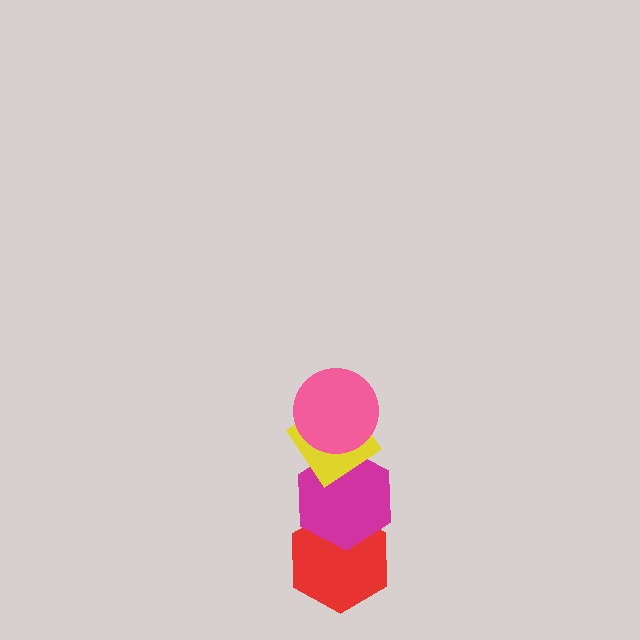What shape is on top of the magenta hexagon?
The yellow diamond is on top of the magenta hexagon.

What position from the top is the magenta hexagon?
The magenta hexagon is 3rd from the top.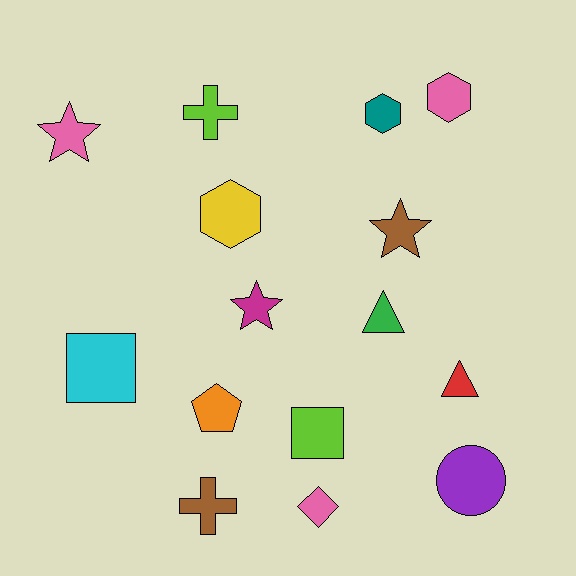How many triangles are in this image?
There are 2 triangles.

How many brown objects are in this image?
There are 2 brown objects.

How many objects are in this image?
There are 15 objects.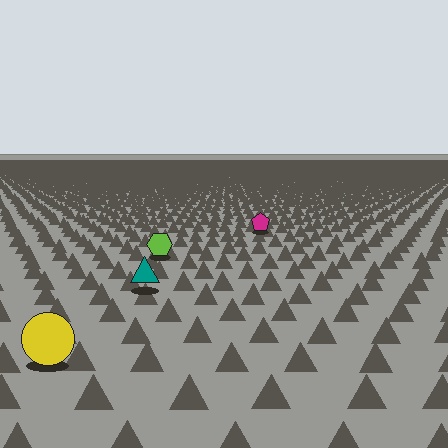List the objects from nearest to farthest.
From nearest to farthest: the yellow circle, the teal triangle, the lime hexagon, the magenta pentagon.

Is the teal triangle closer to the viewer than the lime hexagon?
Yes. The teal triangle is closer — you can tell from the texture gradient: the ground texture is coarser near it.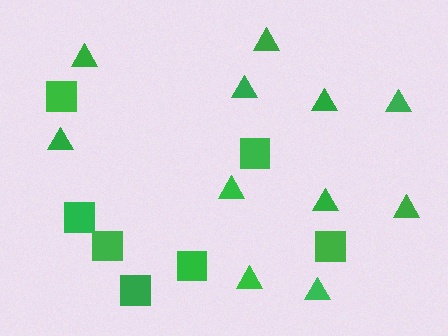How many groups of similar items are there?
There are 2 groups: one group of triangles (11) and one group of squares (7).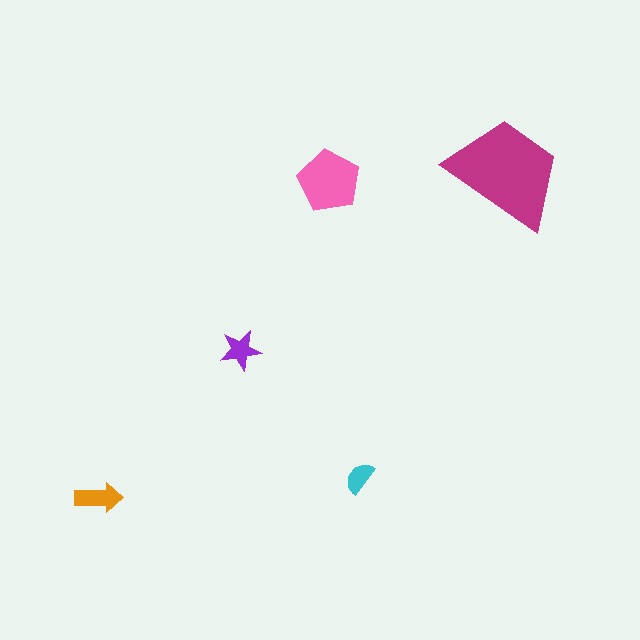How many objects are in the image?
There are 5 objects in the image.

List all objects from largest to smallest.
The magenta trapezoid, the pink pentagon, the orange arrow, the purple star, the cyan semicircle.